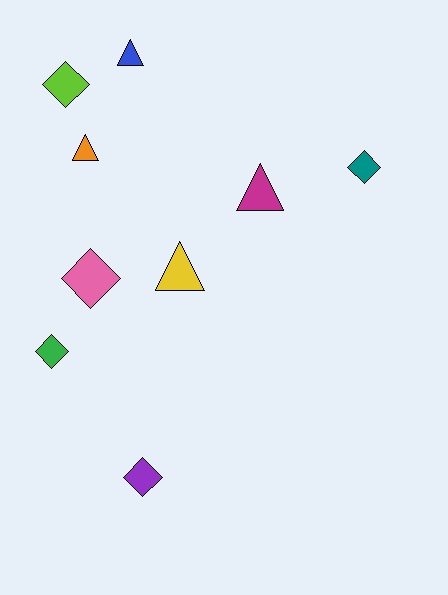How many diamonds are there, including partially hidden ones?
There are 5 diamonds.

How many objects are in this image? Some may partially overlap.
There are 9 objects.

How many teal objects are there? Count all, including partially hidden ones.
There is 1 teal object.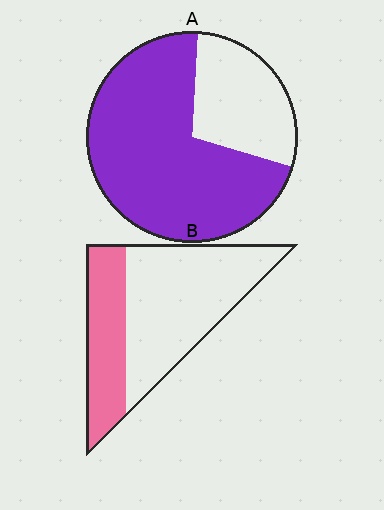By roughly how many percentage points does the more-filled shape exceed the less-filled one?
By roughly 35 percentage points (A over B).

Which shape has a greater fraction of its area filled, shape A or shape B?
Shape A.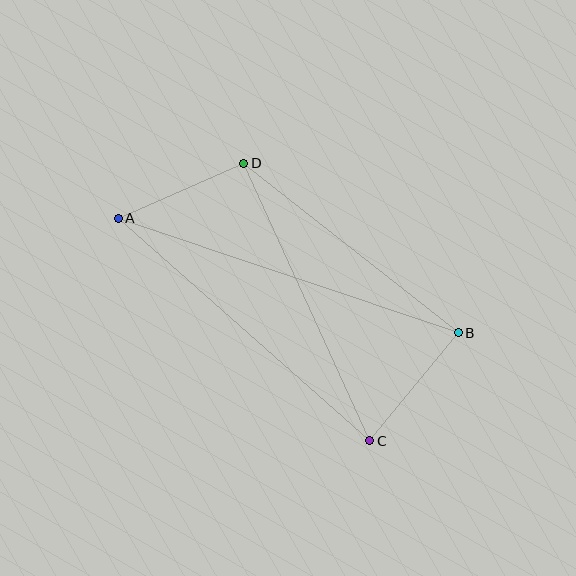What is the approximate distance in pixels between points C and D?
The distance between C and D is approximately 305 pixels.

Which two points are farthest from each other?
Points A and B are farthest from each other.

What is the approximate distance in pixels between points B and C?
The distance between B and C is approximately 139 pixels.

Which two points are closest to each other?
Points A and D are closest to each other.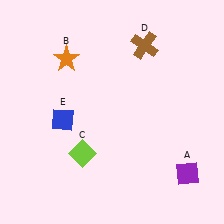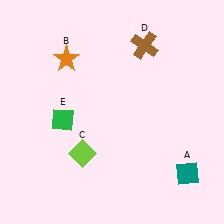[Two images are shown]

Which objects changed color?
A changed from purple to teal. E changed from blue to green.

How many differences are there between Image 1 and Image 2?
There are 2 differences between the two images.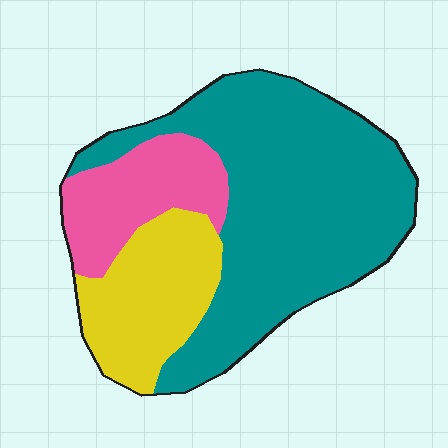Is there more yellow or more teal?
Teal.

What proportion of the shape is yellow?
Yellow takes up between a sixth and a third of the shape.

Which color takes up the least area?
Pink, at roughly 20%.